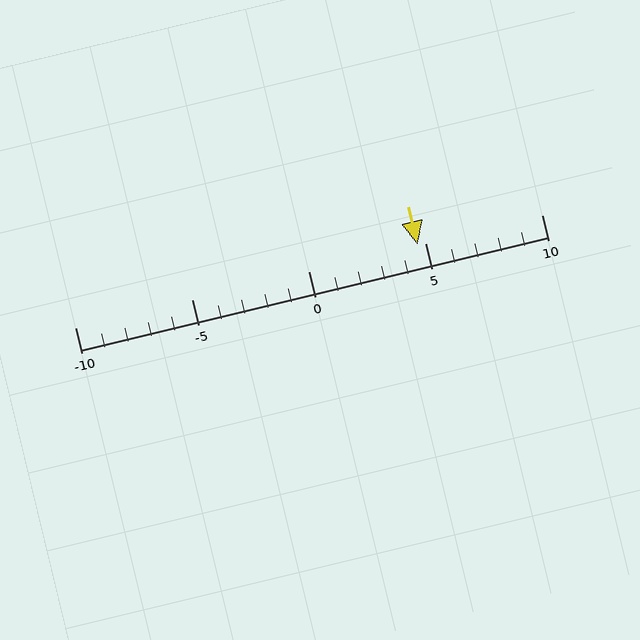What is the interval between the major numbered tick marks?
The major tick marks are spaced 5 units apart.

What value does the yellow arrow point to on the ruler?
The yellow arrow points to approximately 5.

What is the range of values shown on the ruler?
The ruler shows values from -10 to 10.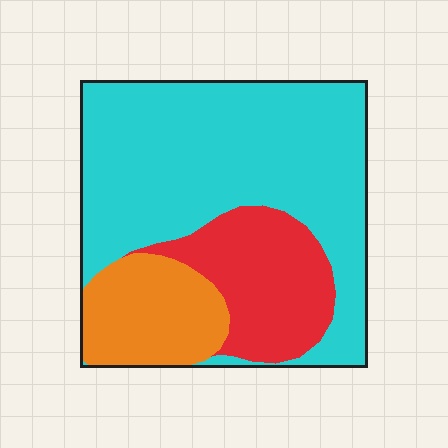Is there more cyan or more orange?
Cyan.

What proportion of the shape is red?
Red takes up about one fifth (1/5) of the shape.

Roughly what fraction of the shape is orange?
Orange takes up about one sixth (1/6) of the shape.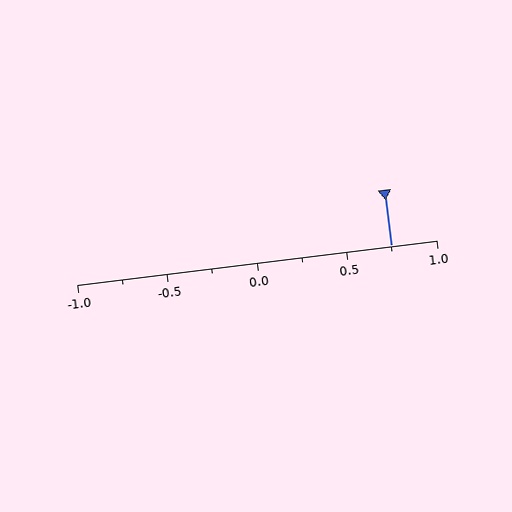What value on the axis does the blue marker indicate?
The marker indicates approximately 0.75.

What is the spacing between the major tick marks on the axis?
The major ticks are spaced 0.5 apart.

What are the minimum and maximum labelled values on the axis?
The axis runs from -1.0 to 1.0.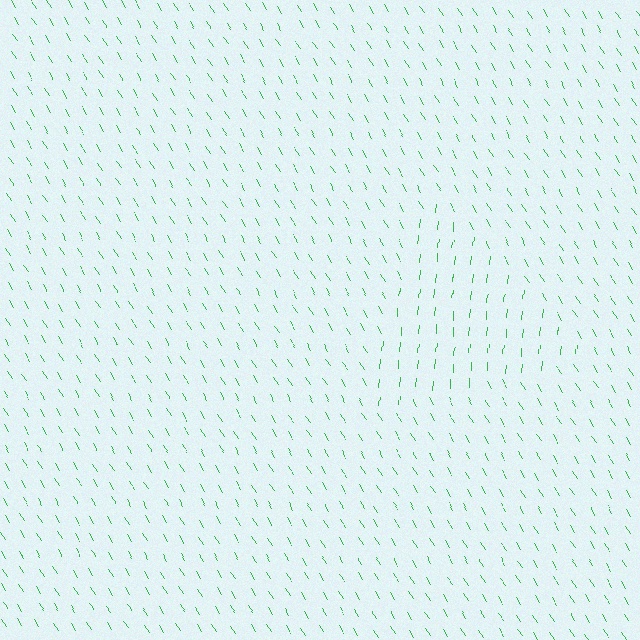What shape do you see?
I see a triangle.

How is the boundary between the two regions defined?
The boundary is defined purely by a change in line orientation (approximately 38 degrees difference). All lines are the same color and thickness.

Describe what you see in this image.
The image is filled with small green line segments. A triangle region in the image has lines oriented differently from the surrounding lines, creating a visible texture boundary.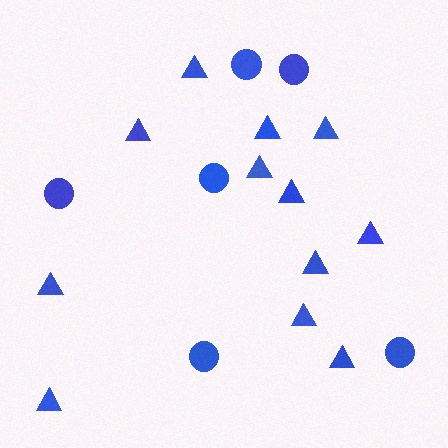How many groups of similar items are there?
There are 2 groups: one group of circles (6) and one group of triangles (12).